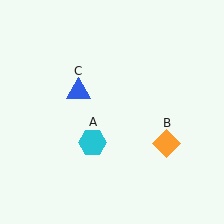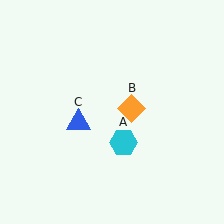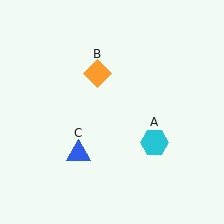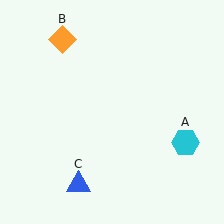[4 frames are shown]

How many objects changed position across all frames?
3 objects changed position: cyan hexagon (object A), orange diamond (object B), blue triangle (object C).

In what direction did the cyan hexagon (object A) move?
The cyan hexagon (object A) moved right.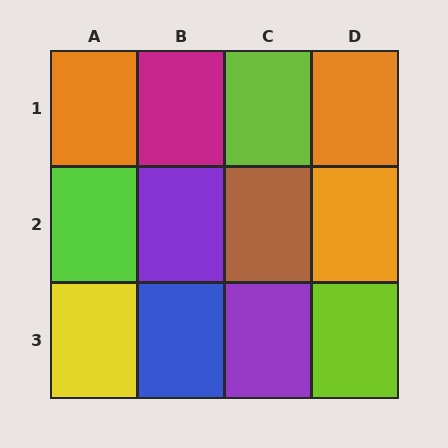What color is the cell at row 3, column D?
Lime.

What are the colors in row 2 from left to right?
Lime, purple, brown, orange.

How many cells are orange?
3 cells are orange.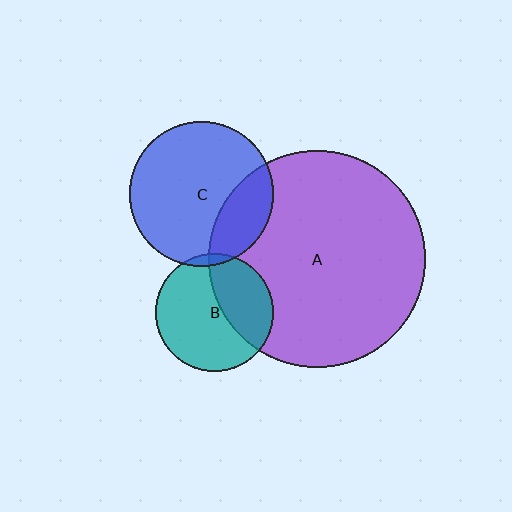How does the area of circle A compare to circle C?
Approximately 2.3 times.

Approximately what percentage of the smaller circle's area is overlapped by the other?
Approximately 5%.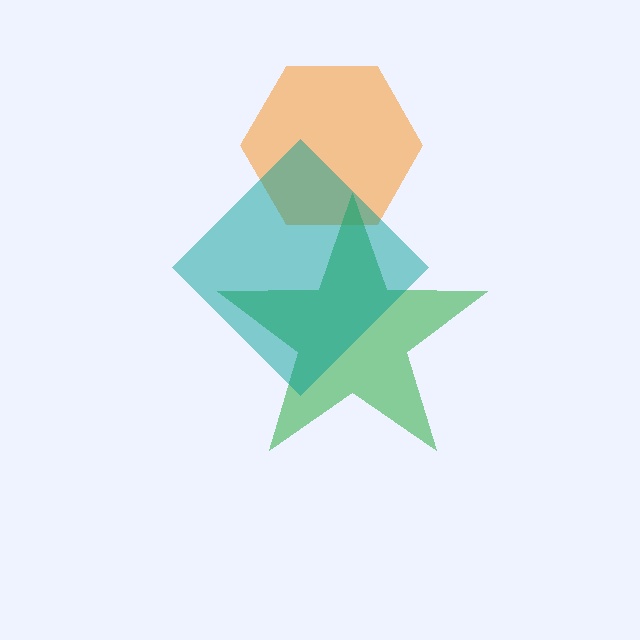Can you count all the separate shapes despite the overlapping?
Yes, there are 3 separate shapes.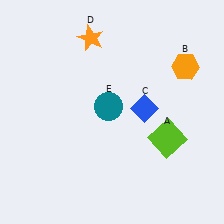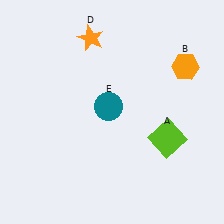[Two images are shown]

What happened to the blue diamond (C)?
The blue diamond (C) was removed in Image 2. It was in the top-right area of Image 1.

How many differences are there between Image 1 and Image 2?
There is 1 difference between the two images.